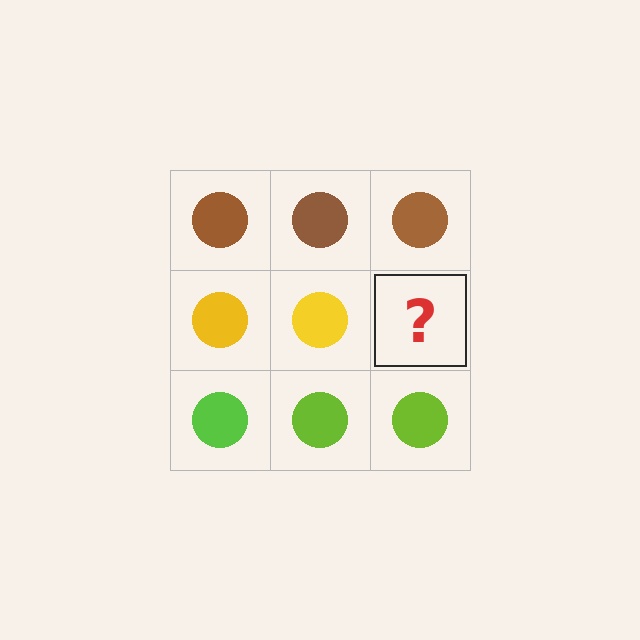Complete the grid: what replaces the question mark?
The question mark should be replaced with a yellow circle.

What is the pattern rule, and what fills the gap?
The rule is that each row has a consistent color. The gap should be filled with a yellow circle.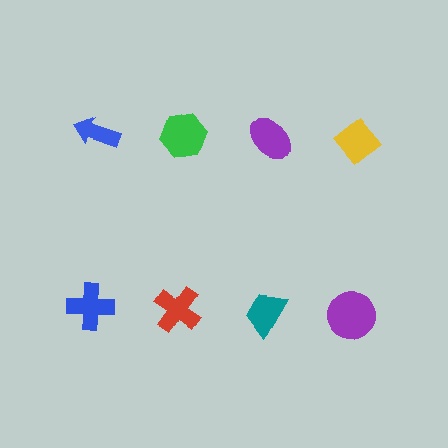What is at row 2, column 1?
A blue cross.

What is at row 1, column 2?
A green hexagon.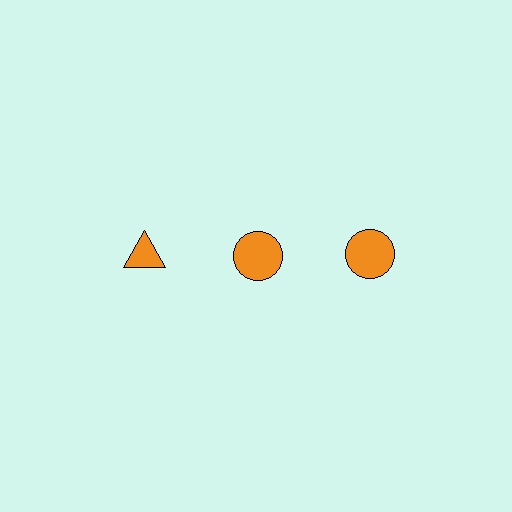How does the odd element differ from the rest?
It has a different shape: triangle instead of circle.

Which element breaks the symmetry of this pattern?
The orange triangle in the top row, leftmost column breaks the symmetry. All other shapes are orange circles.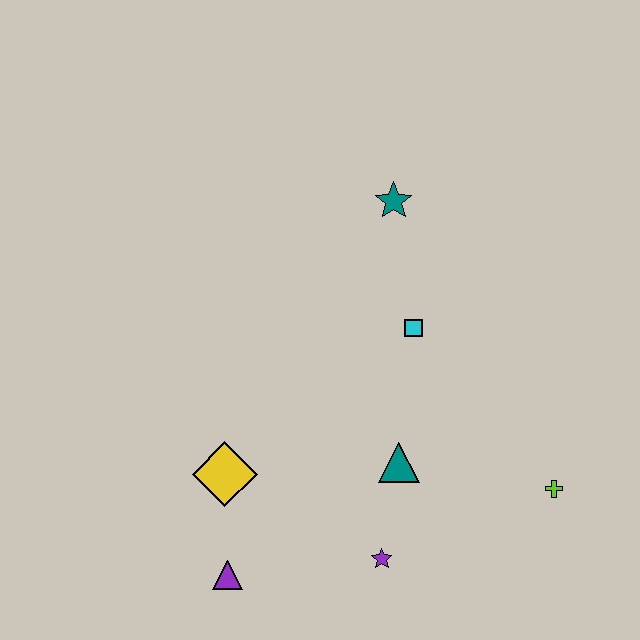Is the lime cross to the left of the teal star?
No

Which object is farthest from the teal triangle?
The teal star is farthest from the teal triangle.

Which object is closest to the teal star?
The cyan square is closest to the teal star.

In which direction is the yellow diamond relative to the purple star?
The yellow diamond is to the left of the purple star.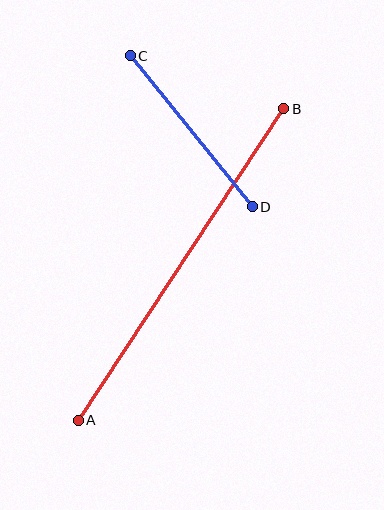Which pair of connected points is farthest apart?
Points A and B are farthest apart.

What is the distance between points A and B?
The distance is approximately 373 pixels.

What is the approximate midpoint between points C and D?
The midpoint is at approximately (191, 131) pixels.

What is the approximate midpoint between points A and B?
The midpoint is at approximately (181, 265) pixels.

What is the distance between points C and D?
The distance is approximately 194 pixels.